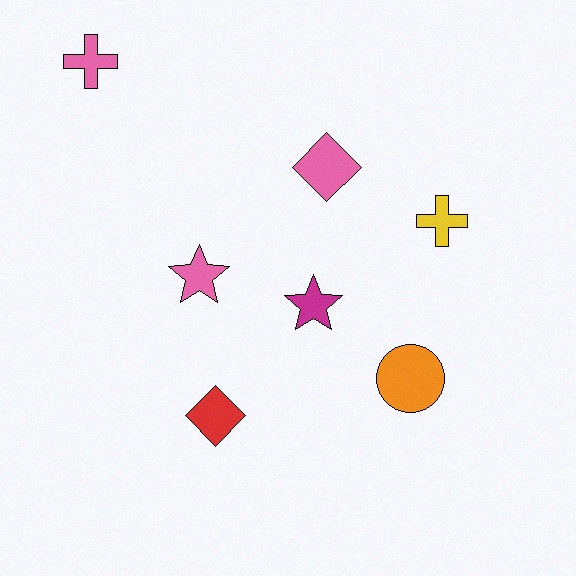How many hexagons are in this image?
There are no hexagons.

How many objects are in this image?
There are 7 objects.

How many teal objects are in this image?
There are no teal objects.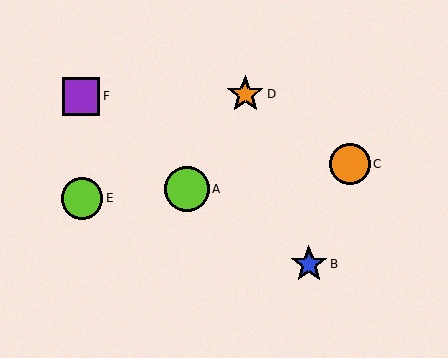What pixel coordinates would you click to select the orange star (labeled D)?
Click at (245, 94) to select the orange star D.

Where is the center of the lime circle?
The center of the lime circle is at (187, 189).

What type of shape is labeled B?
Shape B is a blue star.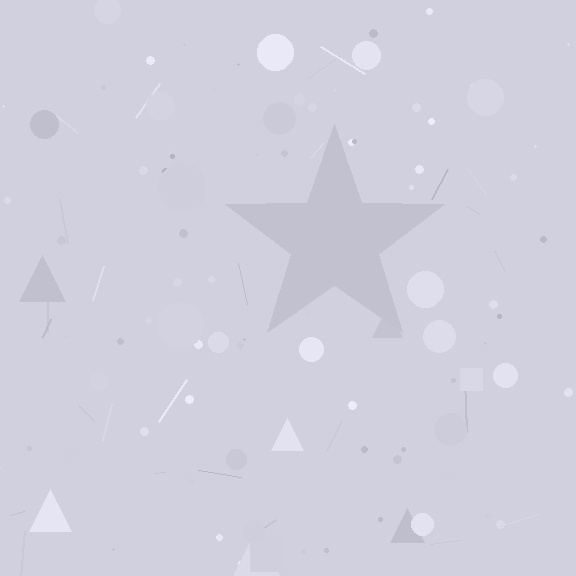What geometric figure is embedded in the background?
A star is embedded in the background.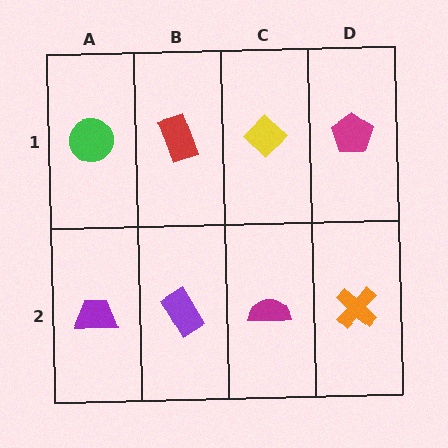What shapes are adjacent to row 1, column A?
A purple trapezoid (row 2, column A), a red rectangle (row 1, column B).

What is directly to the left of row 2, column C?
A purple rectangle.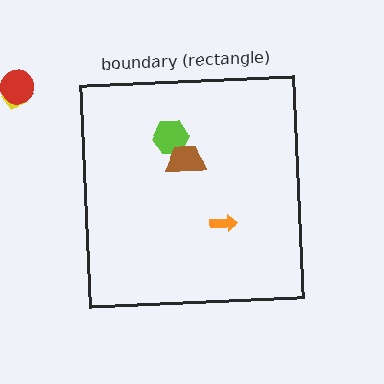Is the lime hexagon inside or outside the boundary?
Inside.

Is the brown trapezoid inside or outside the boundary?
Inside.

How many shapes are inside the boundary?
3 inside, 2 outside.